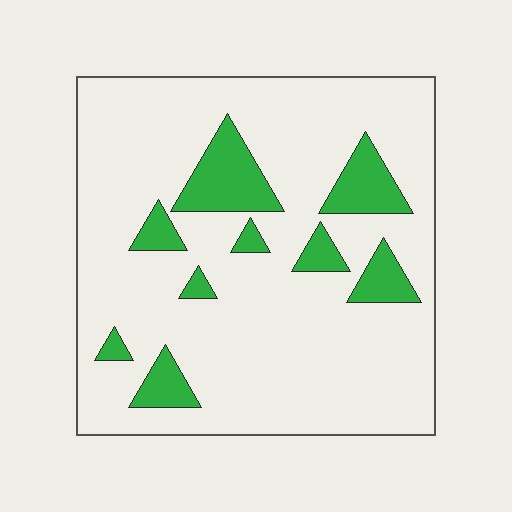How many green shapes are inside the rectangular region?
9.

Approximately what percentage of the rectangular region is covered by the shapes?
Approximately 15%.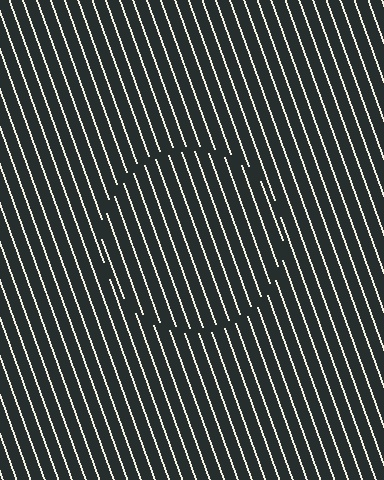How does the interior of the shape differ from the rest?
The interior of the shape contains the same grating, shifted by half a period — the contour is defined by the phase discontinuity where line-ends from the inner and outer gratings abut.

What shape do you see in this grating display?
An illusory circle. The interior of the shape contains the same grating, shifted by half a period — the contour is defined by the phase discontinuity where line-ends from the inner and outer gratings abut.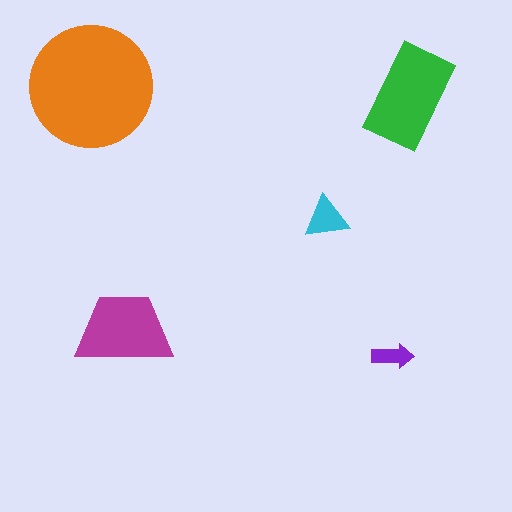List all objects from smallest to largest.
The purple arrow, the cyan triangle, the magenta trapezoid, the green rectangle, the orange circle.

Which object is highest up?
The orange circle is topmost.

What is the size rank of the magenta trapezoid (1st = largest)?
3rd.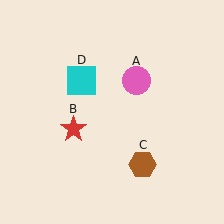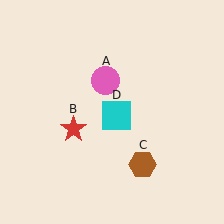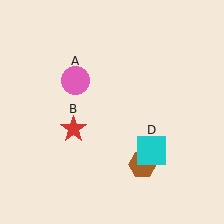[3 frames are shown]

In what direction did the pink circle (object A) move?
The pink circle (object A) moved left.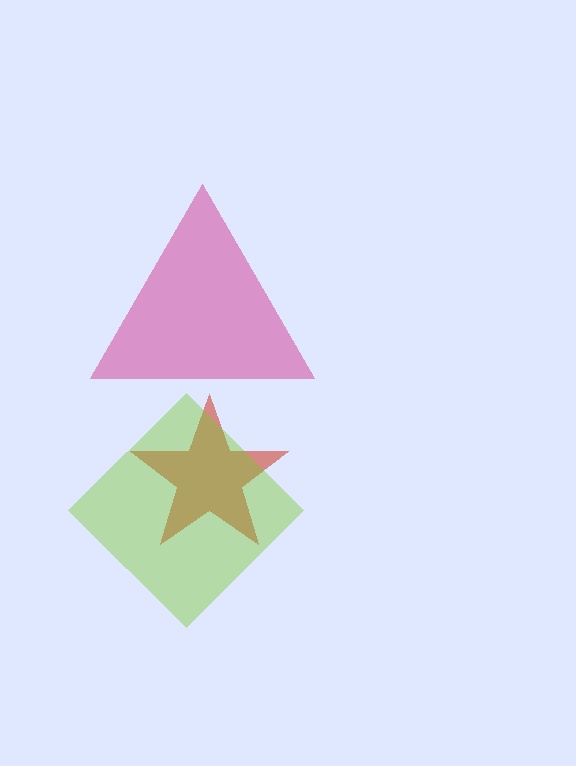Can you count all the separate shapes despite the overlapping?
Yes, there are 3 separate shapes.